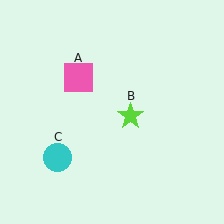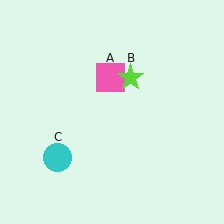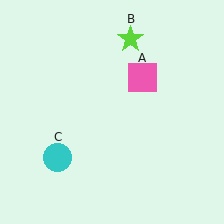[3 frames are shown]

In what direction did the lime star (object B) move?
The lime star (object B) moved up.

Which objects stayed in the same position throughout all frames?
Cyan circle (object C) remained stationary.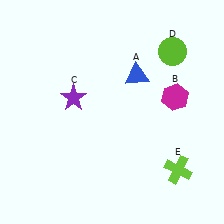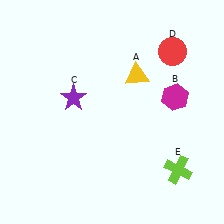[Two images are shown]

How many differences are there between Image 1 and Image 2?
There are 2 differences between the two images.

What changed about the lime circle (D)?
In Image 1, D is lime. In Image 2, it changed to red.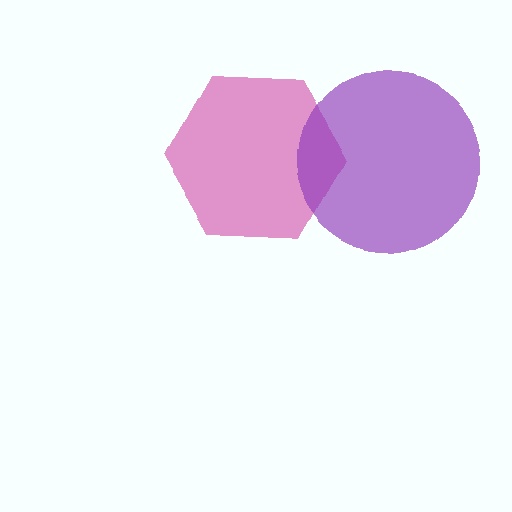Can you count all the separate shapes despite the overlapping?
Yes, there are 2 separate shapes.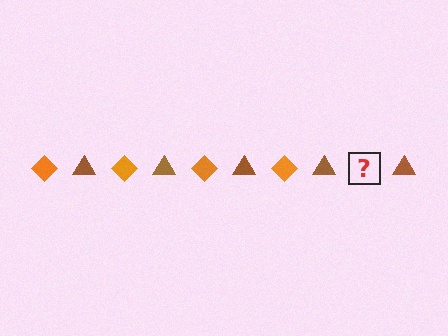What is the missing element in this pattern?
The missing element is an orange diamond.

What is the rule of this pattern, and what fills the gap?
The rule is that the pattern alternates between orange diamond and brown triangle. The gap should be filled with an orange diamond.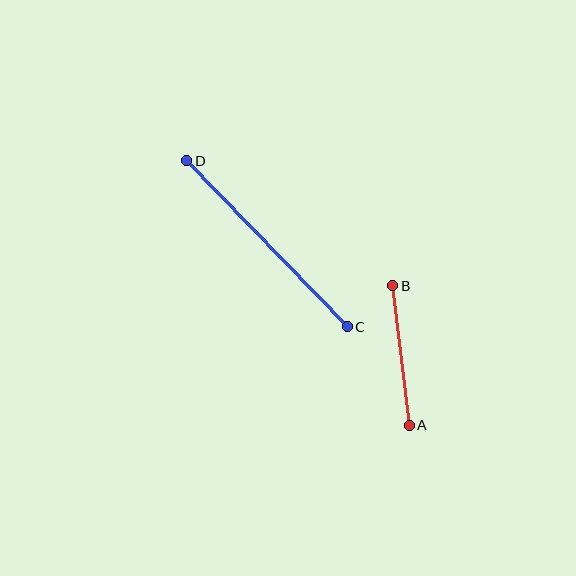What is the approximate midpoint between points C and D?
The midpoint is at approximately (267, 244) pixels.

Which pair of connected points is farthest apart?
Points C and D are farthest apart.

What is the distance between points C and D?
The distance is approximately 231 pixels.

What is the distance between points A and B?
The distance is approximately 141 pixels.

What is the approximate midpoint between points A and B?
The midpoint is at approximately (401, 355) pixels.